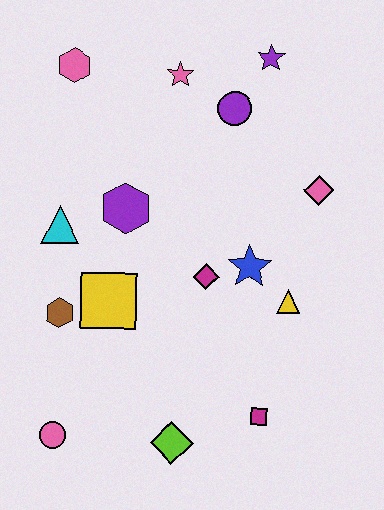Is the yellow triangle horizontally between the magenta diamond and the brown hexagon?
No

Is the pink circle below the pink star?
Yes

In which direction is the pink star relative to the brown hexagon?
The pink star is above the brown hexagon.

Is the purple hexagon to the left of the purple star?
Yes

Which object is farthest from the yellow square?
The purple star is farthest from the yellow square.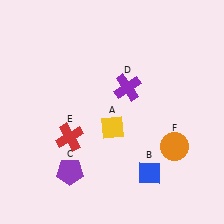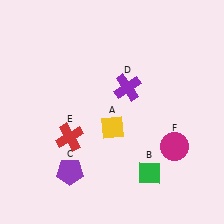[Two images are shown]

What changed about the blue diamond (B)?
In Image 1, B is blue. In Image 2, it changed to green.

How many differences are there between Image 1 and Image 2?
There are 2 differences between the two images.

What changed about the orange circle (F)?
In Image 1, F is orange. In Image 2, it changed to magenta.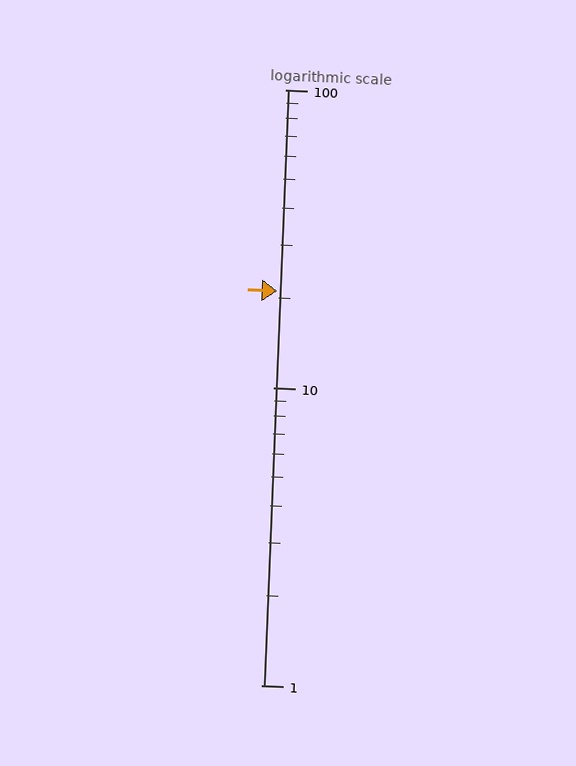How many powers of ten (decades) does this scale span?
The scale spans 2 decades, from 1 to 100.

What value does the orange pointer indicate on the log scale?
The pointer indicates approximately 21.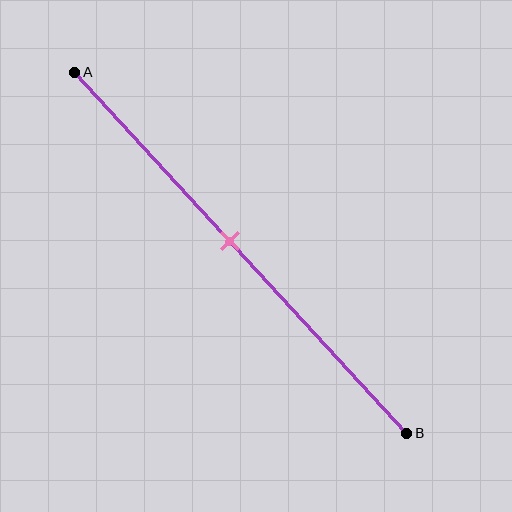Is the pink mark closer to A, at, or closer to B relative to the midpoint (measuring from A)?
The pink mark is closer to point A than the midpoint of segment AB.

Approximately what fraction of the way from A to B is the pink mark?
The pink mark is approximately 45% of the way from A to B.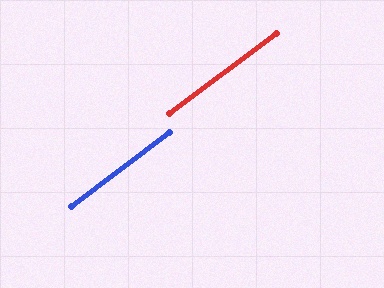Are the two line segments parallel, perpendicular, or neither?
Parallel — their directions differ by only 0.1°.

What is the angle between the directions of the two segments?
Approximately 0 degrees.